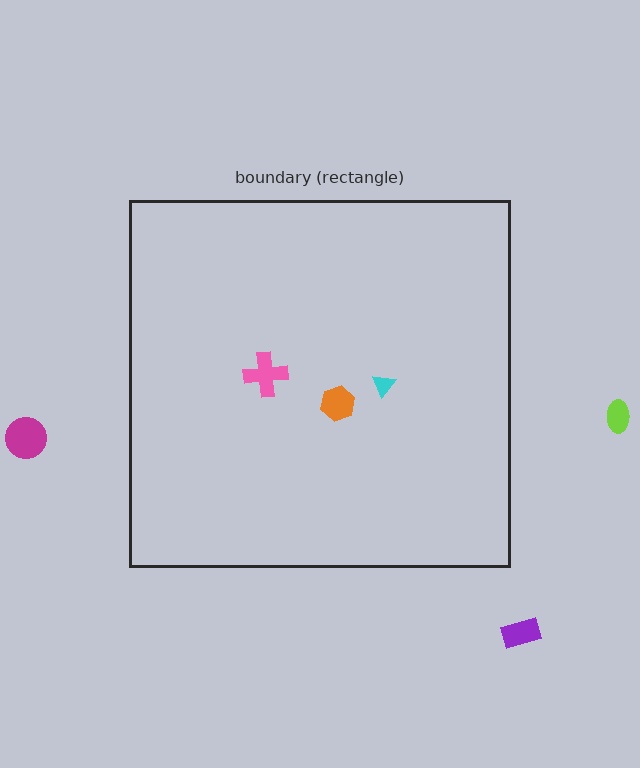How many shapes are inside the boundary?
3 inside, 3 outside.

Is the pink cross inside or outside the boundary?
Inside.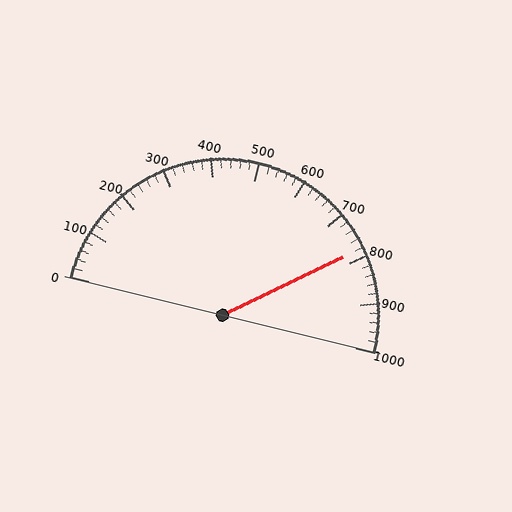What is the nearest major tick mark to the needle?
The nearest major tick mark is 800.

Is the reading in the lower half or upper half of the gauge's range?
The reading is in the upper half of the range (0 to 1000).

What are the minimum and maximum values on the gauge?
The gauge ranges from 0 to 1000.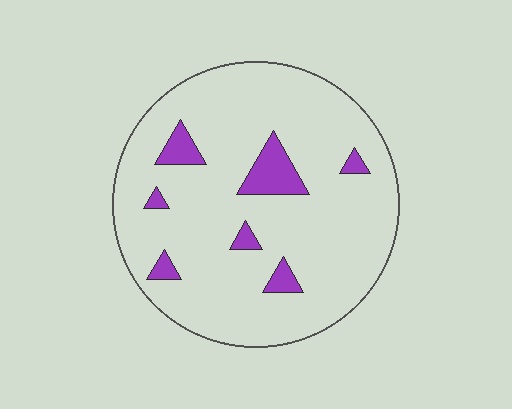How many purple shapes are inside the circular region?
7.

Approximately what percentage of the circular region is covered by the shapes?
Approximately 10%.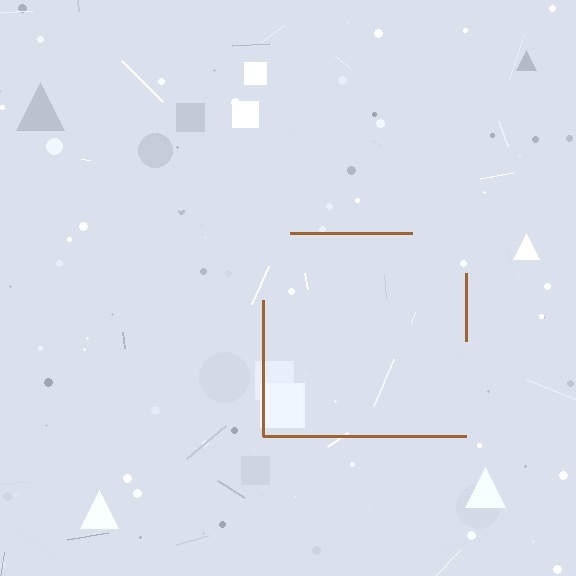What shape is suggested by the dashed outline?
The dashed outline suggests a square.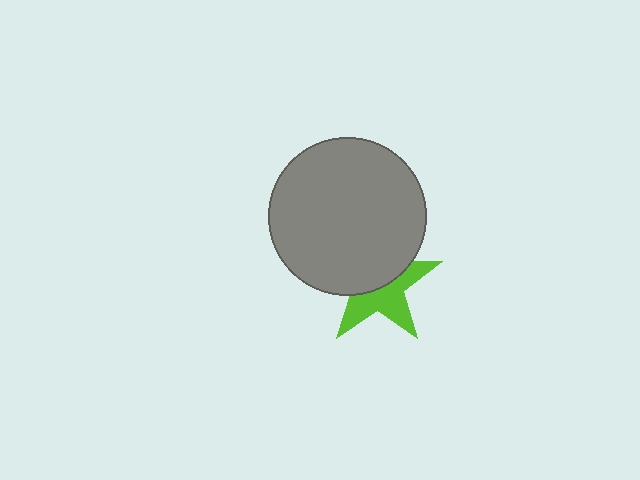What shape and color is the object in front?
The object in front is a gray circle.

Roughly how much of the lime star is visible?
About half of it is visible (roughly 49%).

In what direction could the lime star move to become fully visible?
The lime star could move down. That would shift it out from behind the gray circle entirely.